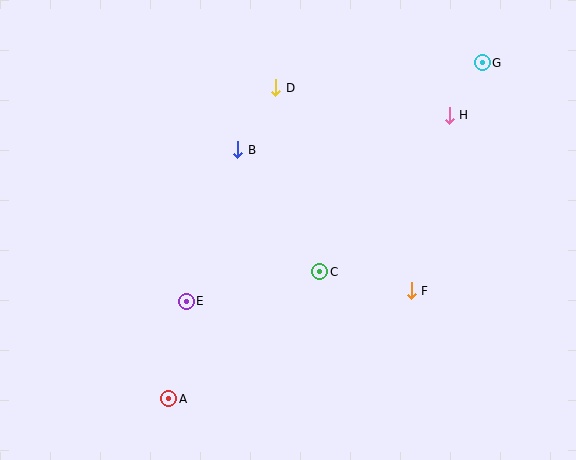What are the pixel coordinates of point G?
Point G is at (482, 63).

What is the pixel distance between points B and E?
The distance between B and E is 160 pixels.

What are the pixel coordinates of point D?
Point D is at (276, 88).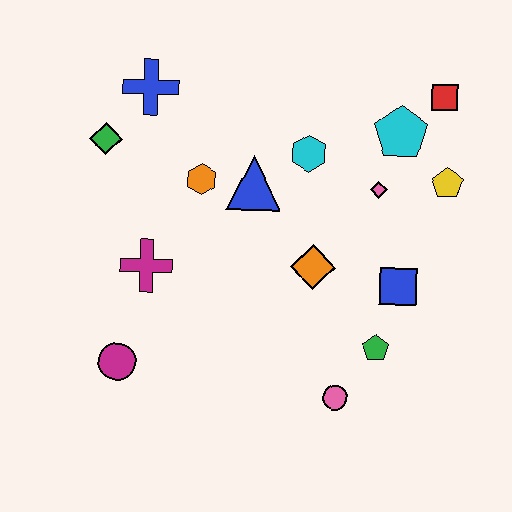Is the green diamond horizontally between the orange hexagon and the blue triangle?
No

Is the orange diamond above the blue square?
Yes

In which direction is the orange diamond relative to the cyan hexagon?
The orange diamond is below the cyan hexagon.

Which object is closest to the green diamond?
The blue cross is closest to the green diamond.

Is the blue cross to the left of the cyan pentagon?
Yes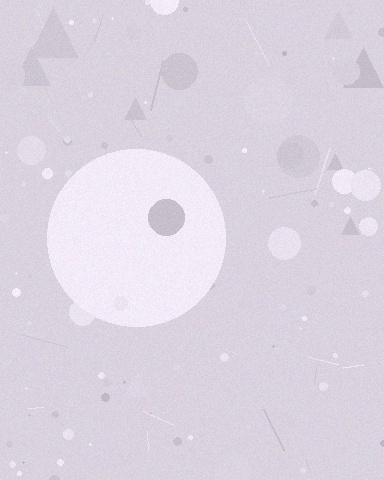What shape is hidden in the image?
A circle is hidden in the image.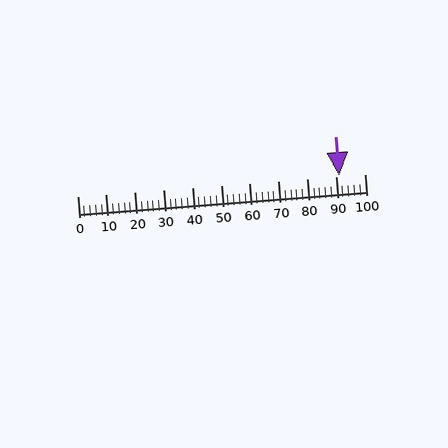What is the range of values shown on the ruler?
The ruler shows values from 0 to 100.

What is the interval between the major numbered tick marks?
The major tick marks are spaced 10 units apart.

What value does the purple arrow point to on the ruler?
The purple arrow points to approximately 91.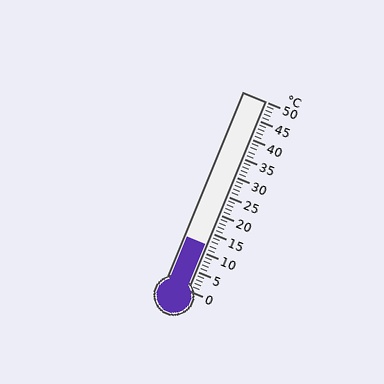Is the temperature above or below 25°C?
The temperature is below 25°C.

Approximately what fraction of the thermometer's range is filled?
The thermometer is filled to approximately 25% of its range.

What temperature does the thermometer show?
The thermometer shows approximately 12°C.